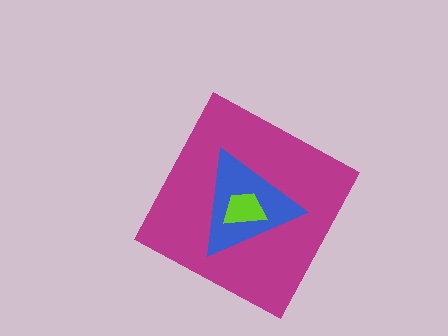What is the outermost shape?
The magenta diamond.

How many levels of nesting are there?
3.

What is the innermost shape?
The lime trapezoid.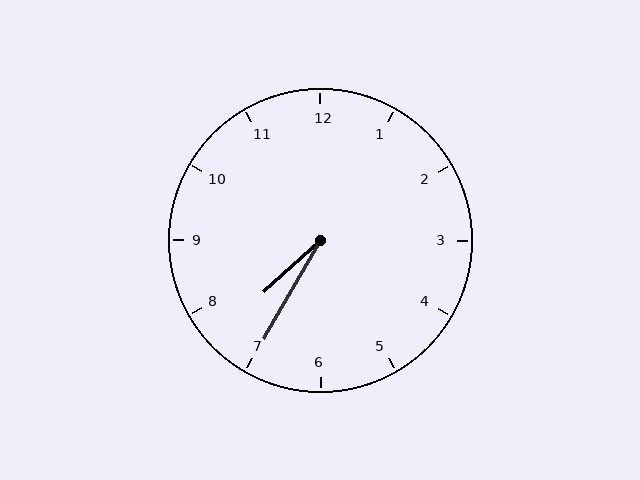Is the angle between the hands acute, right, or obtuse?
It is acute.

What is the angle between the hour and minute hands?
Approximately 18 degrees.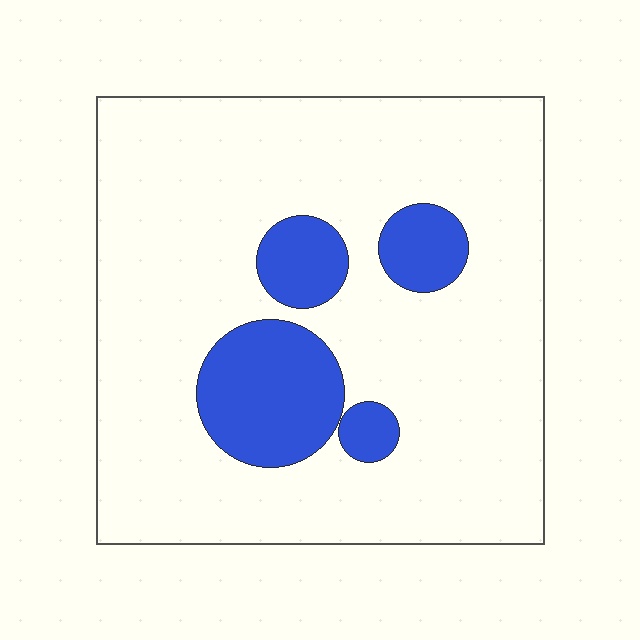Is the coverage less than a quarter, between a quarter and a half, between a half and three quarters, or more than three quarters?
Less than a quarter.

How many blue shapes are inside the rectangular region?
4.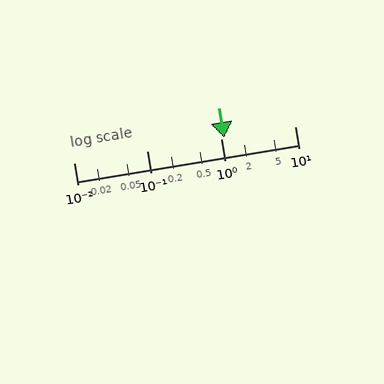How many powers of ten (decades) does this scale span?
The scale spans 3 decades, from 0.01 to 10.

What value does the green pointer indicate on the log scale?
The pointer indicates approximately 1.1.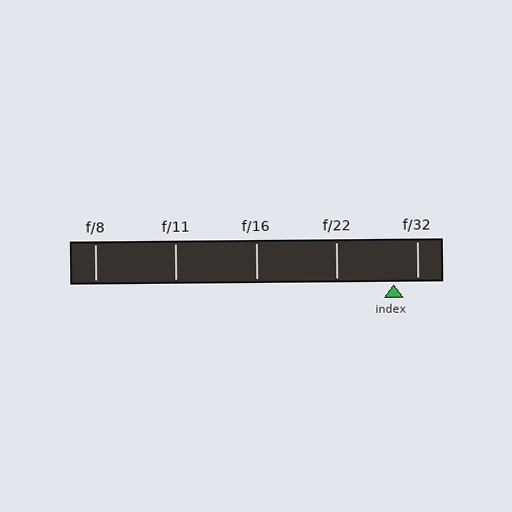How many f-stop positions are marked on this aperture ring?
There are 5 f-stop positions marked.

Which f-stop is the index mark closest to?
The index mark is closest to f/32.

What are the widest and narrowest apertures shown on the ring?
The widest aperture shown is f/8 and the narrowest is f/32.